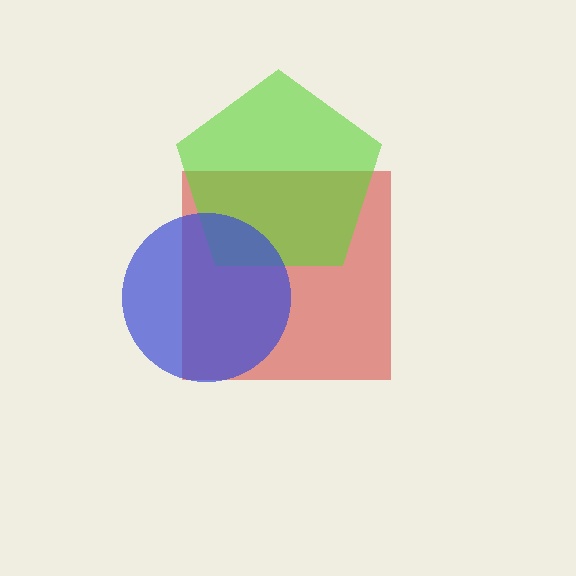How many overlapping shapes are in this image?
There are 3 overlapping shapes in the image.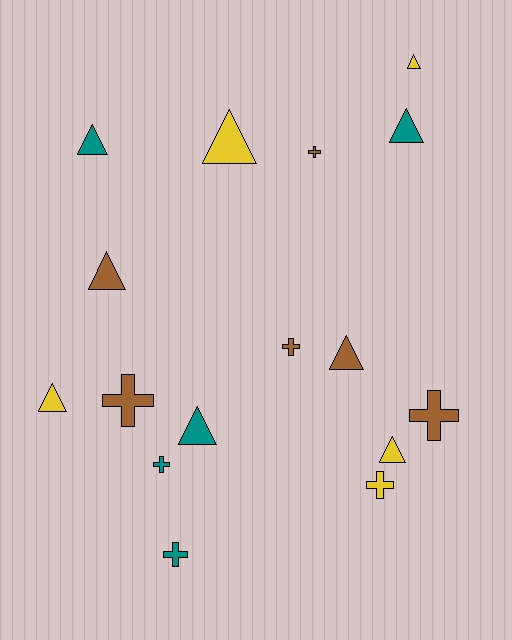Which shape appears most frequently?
Triangle, with 9 objects.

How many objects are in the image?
There are 16 objects.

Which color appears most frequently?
Brown, with 6 objects.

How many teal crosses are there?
There are 2 teal crosses.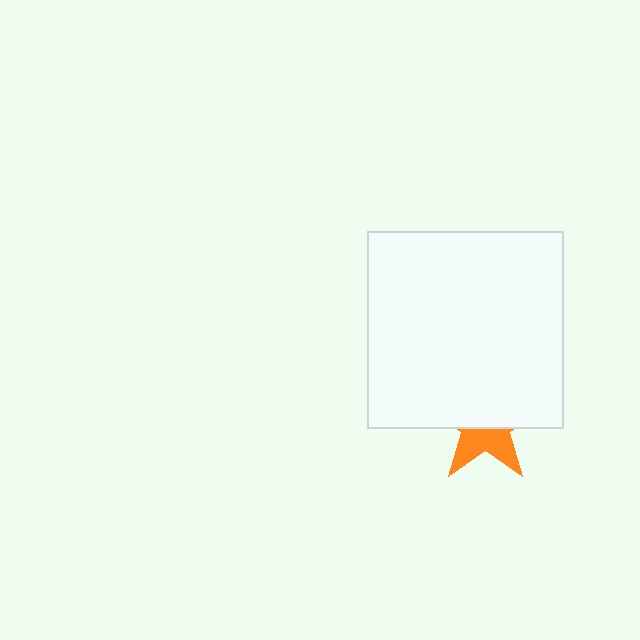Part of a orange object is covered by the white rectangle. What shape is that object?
It is a star.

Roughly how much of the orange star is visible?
A small part of it is visible (roughly 41%).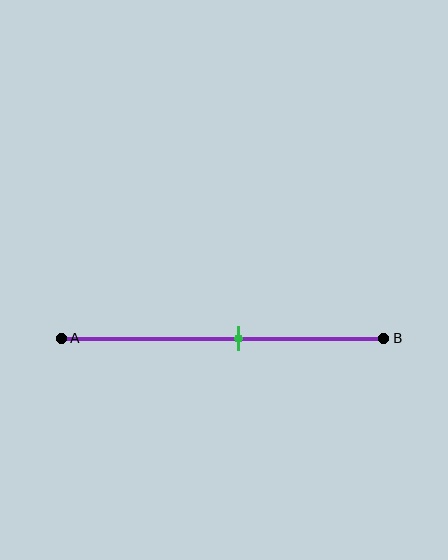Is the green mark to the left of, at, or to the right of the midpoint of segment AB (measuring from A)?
The green mark is to the right of the midpoint of segment AB.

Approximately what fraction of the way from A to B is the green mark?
The green mark is approximately 55% of the way from A to B.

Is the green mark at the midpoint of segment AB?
No, the mark is at about 55% from A, not at the 50% midpoint.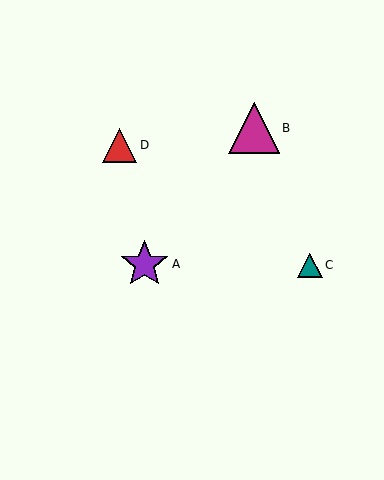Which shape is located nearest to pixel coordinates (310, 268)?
The teal triangle (labeled C) at (310, 265) is nearest to that location.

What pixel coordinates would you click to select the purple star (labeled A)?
Click at (145, 264) to select the purple star A.